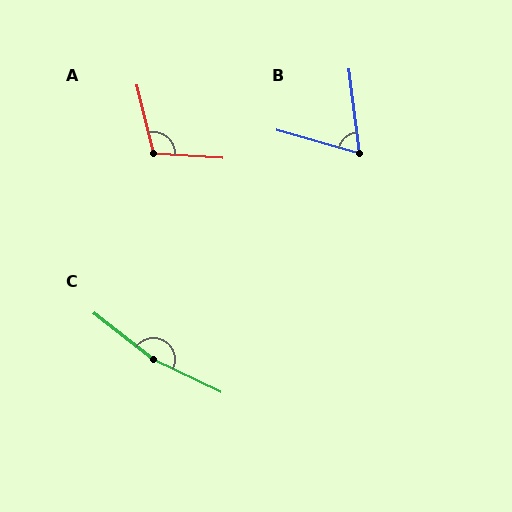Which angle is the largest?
C, at approximately 167 degrees.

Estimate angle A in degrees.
Approximately 107 degrees.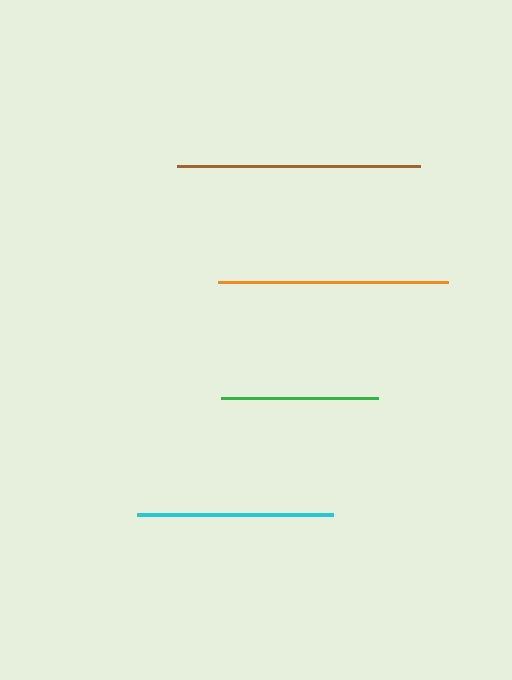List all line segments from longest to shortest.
From longest to shortest: brown, orange, cyan, green.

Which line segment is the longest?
The brown line is the longest at approximately 244 pixels.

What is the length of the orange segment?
The orange segment is approximately 231 pixels long.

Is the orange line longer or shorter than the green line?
The orange line is longer than the green line.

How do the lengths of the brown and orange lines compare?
The brown and orange lines are approximately the same length.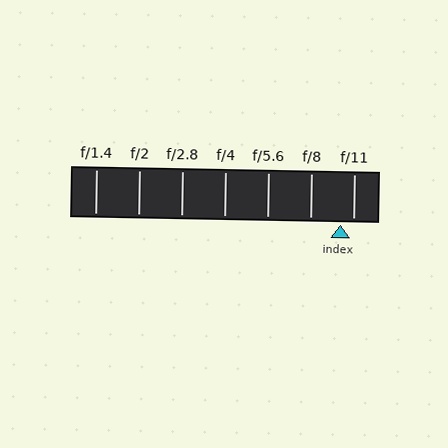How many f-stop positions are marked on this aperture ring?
There are 7 f-stop positions marked.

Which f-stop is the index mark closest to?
The index mark is closest to f/11.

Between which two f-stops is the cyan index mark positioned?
The index mark is between f/8 and f/11.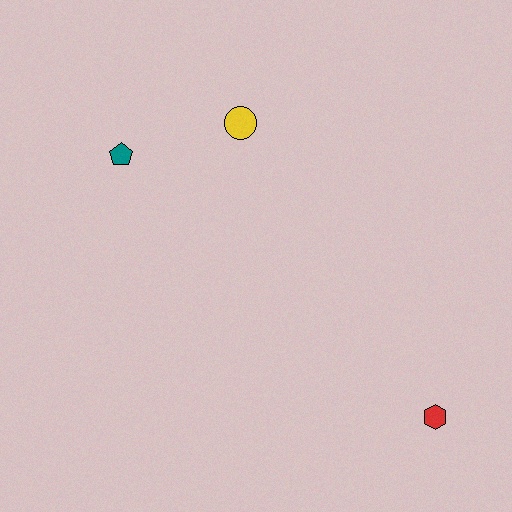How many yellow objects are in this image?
There is 1 yellow object.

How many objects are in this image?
There are 3 objects.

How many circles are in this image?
There is 1 circle.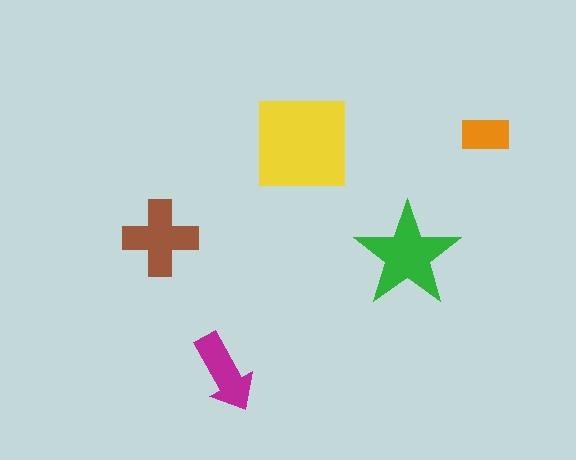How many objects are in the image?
There are 5 objects in the image.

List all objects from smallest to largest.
The orange rectangle, the magenta arrow, the brown cross, the green star, the yellow square.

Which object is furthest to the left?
The brown cross is leftmost.